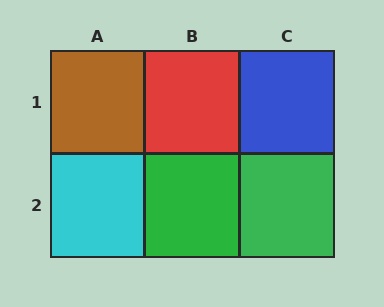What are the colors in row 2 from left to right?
Cyan, green, green.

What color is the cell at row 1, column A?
Brown.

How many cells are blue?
1 cell is blue.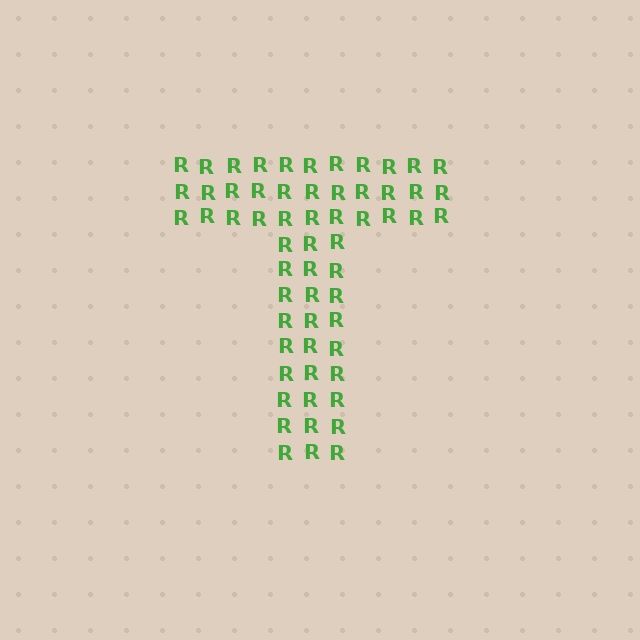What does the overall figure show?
The overall figure shows the letter T.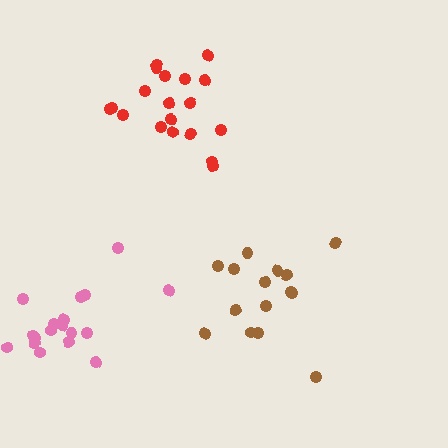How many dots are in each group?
Group 1: 18 dots, Group 2: 19 dots, Group 3: 15 dots (52 total).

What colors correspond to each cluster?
The clusters are colored: pink, red, brown.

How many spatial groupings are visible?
There are 3 spatial groupings.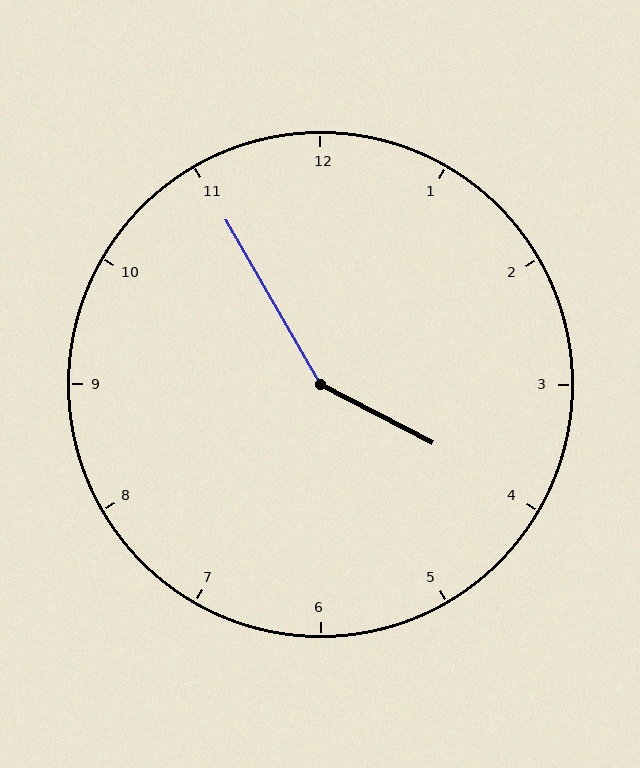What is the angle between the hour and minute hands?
Approximately 148 degrees.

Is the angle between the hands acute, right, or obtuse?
It is obtuse.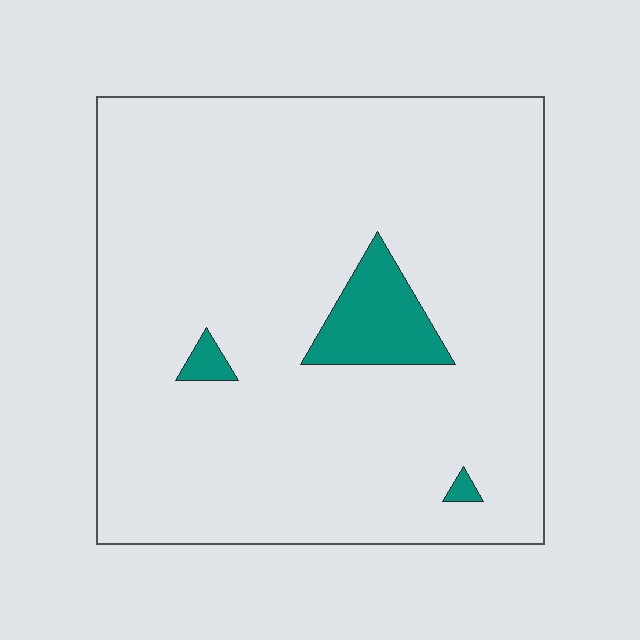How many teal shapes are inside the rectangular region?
3.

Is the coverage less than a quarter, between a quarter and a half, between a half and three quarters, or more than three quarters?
Less than a quarter.